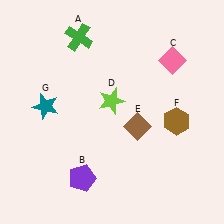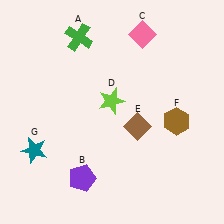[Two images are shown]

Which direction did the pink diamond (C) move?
The pink diamond (C) moved left.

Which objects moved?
The objects that moved are: the pink diamond (C), the teal star (G).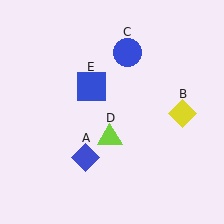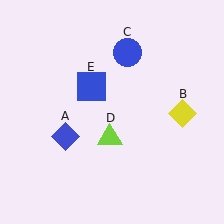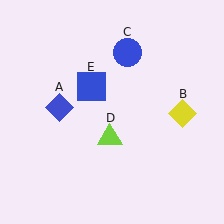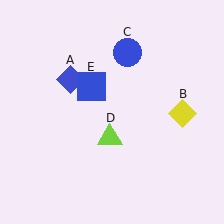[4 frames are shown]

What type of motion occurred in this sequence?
The blue diamond (object A) rotated clockwise around the center of the scene.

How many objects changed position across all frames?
1 object changed position: blue diamond (object A).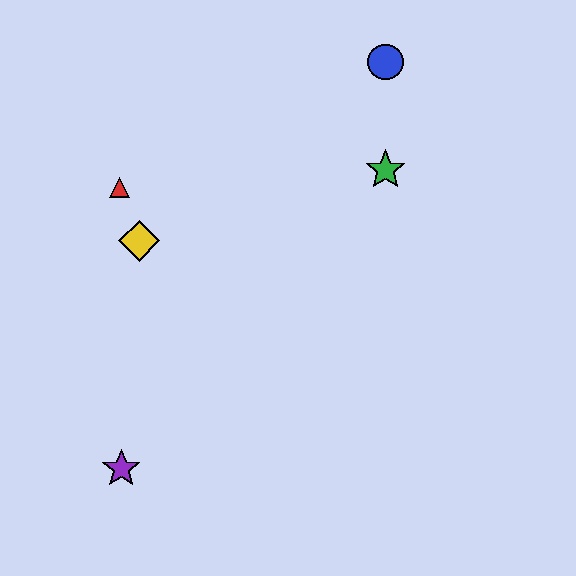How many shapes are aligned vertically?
2 shapes (the blue circle, the green star) are aligned vertically.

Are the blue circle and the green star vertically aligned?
Yes, both are at x≈386.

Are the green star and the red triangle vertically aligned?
No, the green star is at x≈386 and the red triangle is at x≈119.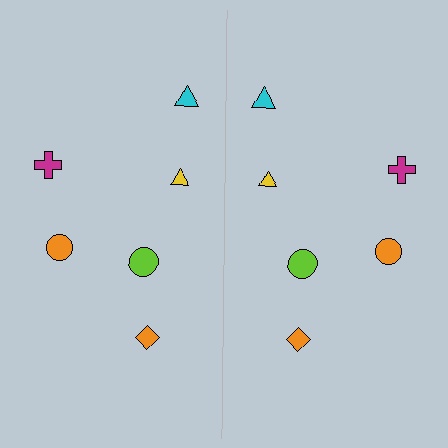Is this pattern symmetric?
Yes, this pattern has bilateral (reflection) symmetry.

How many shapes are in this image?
There are 12 shapes in this image.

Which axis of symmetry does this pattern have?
The pattern has a vertical axis of symmetry running through the center of the image.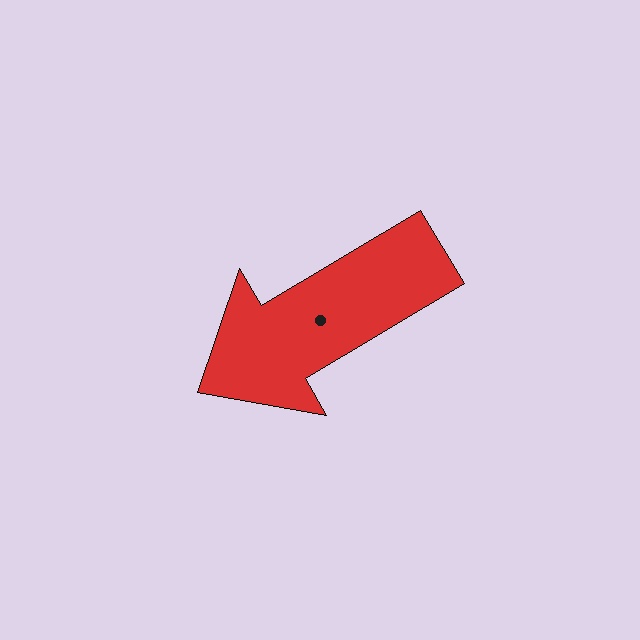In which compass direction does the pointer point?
Southwest.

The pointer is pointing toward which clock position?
Roughly 8 o'clock.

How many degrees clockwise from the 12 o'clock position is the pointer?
Approximately 239 degrees.